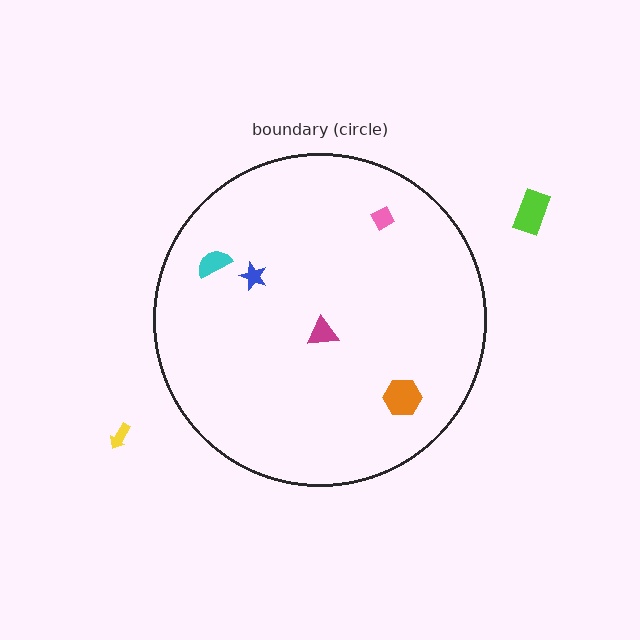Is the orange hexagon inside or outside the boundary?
Inside.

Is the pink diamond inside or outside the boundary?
Inside.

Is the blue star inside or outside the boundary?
Inside.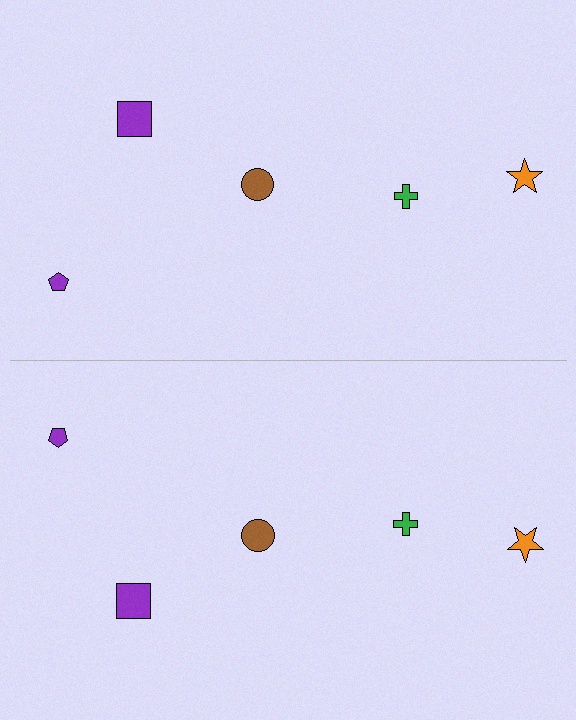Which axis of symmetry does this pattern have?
The pattern has a horizontal axis of symmetry running through the center of the image.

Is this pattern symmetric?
Yes, this pattern has bilateral (reflection) symmetry.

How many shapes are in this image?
There are 10 shapes in this image.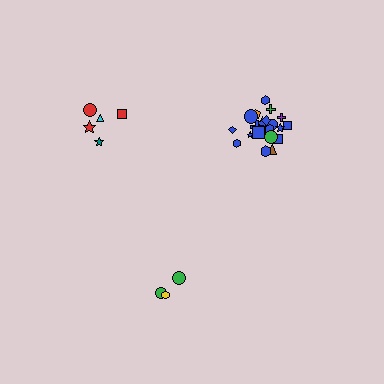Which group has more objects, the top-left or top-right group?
The top-right group.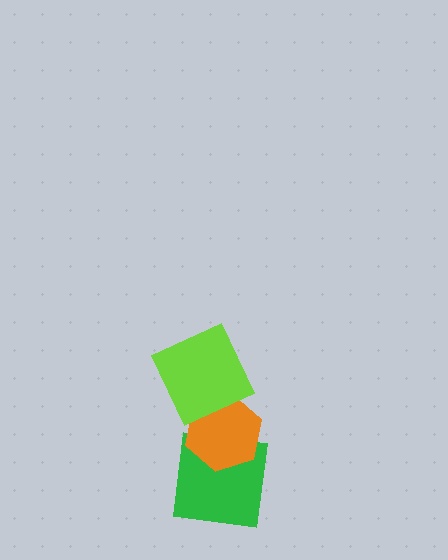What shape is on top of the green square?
The orange hexagon is on top of the green square.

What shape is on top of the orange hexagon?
The lime square is on top of the orange hexagon.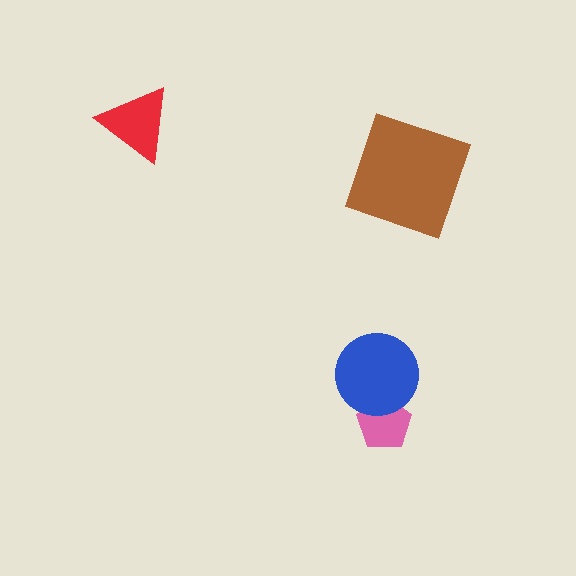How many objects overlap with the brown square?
0 objects overlap with the brown square.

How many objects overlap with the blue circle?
1 object overlaps with the blue circle.